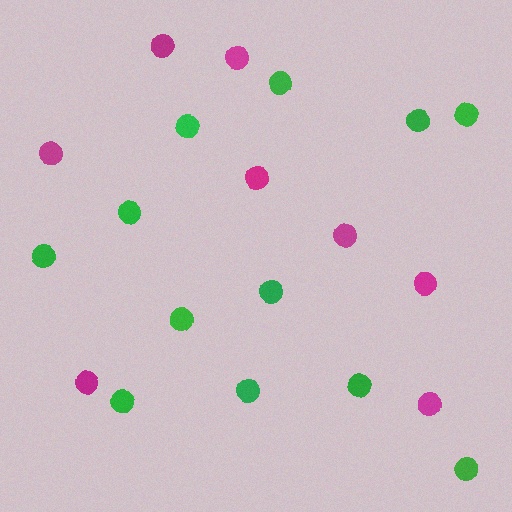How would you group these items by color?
There are 2 groups: one group of magenta circles (8) and one group of green circles (12).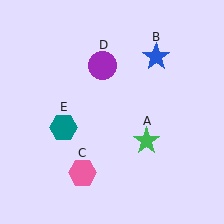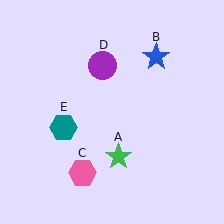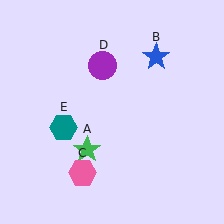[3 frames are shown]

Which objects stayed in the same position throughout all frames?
Blue star (object B) and pink hexagon (object C) and purple circle (object D) and teal hexagon (object E) remained stationary.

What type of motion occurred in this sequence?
The green star (object A) rotated clockwise around the center of the scene.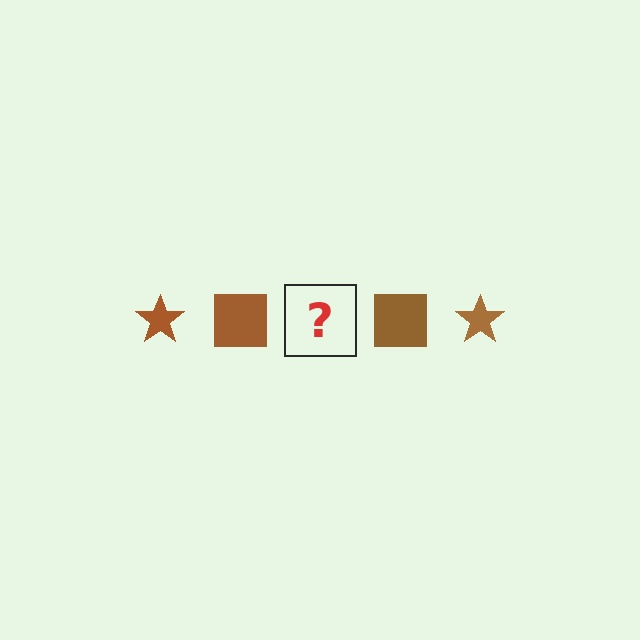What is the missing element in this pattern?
The missing element is a brown star.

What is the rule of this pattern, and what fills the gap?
The rule is that the pattern cycles through star, square shapes in brown. The gap should be filled with a brown star.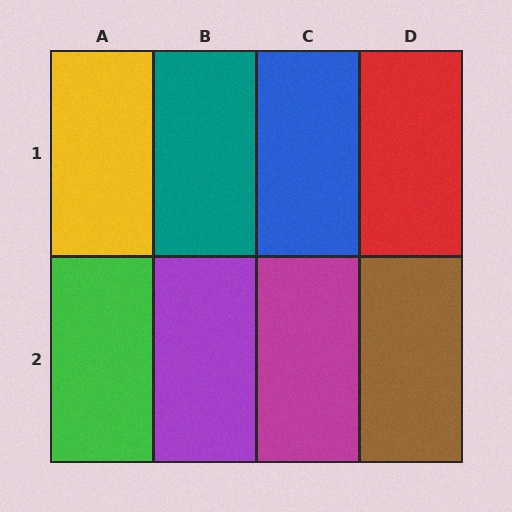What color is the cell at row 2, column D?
Brown.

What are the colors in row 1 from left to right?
Yellow, teal, blue, red.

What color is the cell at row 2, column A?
Green.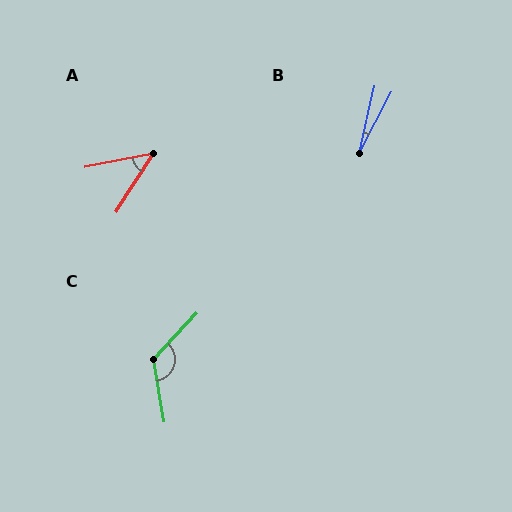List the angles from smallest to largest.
B (15°), A (46°), C (127°).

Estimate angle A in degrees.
Approximately 46 degrees.